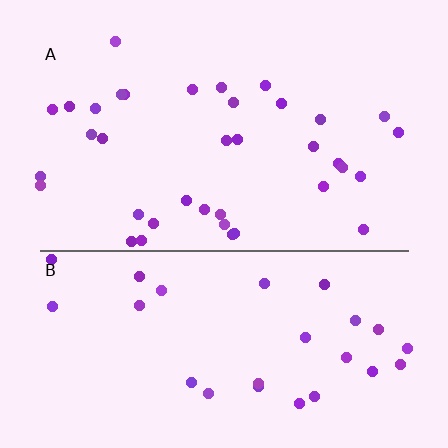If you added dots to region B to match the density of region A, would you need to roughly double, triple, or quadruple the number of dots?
Approximately double.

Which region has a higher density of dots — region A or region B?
A (the top).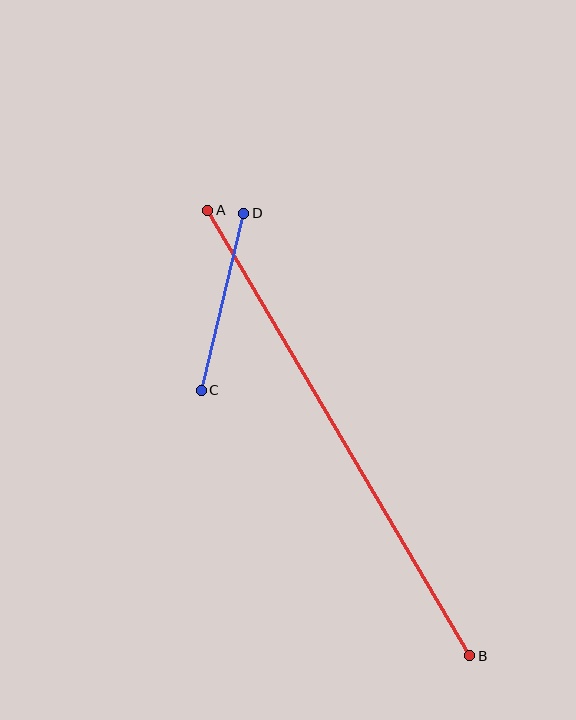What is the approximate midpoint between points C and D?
The midpoint is at approximately (223, 302) pixels.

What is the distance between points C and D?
The distance is approximately 182 pixels.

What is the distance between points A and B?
The distance is approximately 517 pixels.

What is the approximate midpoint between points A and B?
The midpoint is at approximately (339, 433) pixels.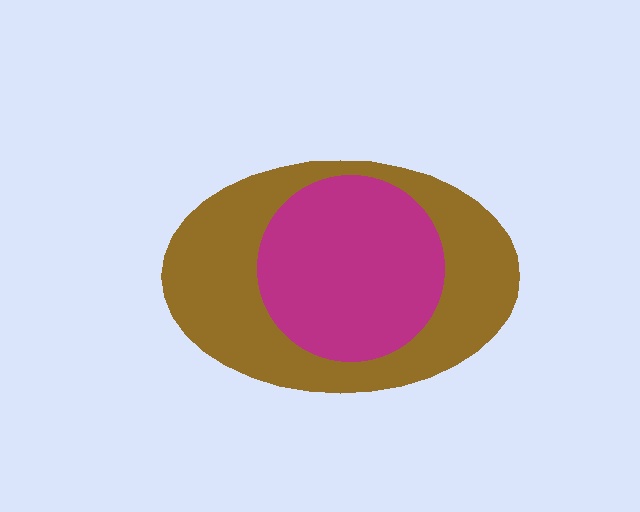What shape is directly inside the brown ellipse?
The magenta circle.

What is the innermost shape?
The magenta circle.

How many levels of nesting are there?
2.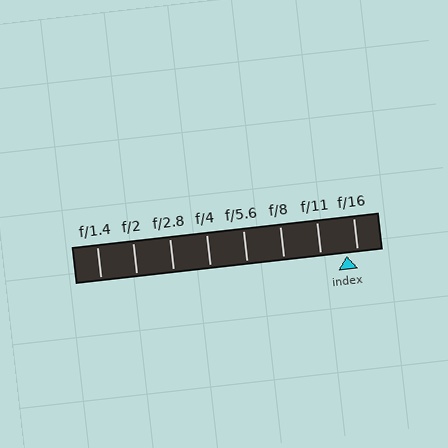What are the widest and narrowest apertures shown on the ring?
The widest aperture shown is f/1.4 and the narrowest is f/16.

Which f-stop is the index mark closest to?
The index mark is closest to f/16.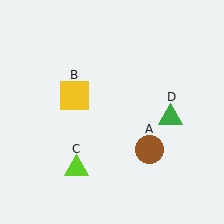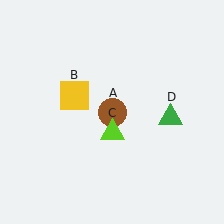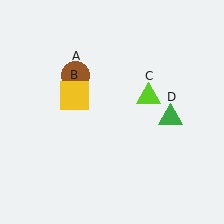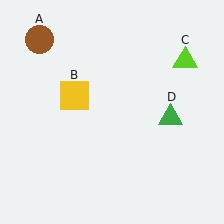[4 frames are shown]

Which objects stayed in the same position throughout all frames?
Yellow square (object B) and green triangle (object D) remained stationary.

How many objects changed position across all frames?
2 objects changed position: brown circle (object A), lime triangle (object C).